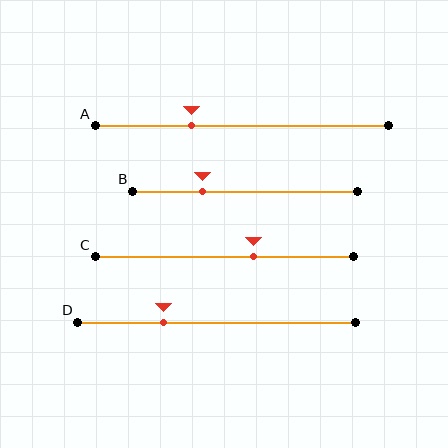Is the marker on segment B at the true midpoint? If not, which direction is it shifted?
No, the marker on segment B is shifted to the left by about 19% of the segment length.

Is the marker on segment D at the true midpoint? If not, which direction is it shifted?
No, the marker on segment D is shifted to the left by about 19% of the segment length.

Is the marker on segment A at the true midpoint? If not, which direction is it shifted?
No, the marker on segment A is shifted to the left by about 17% of the segment length.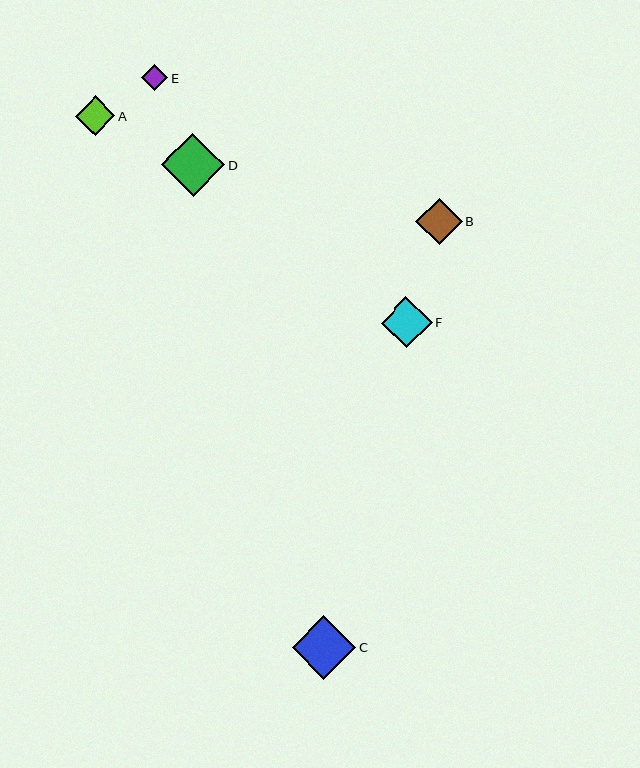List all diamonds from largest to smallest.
From largest to smallest: C, D, F, B, A, E.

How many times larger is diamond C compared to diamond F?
Diamond C is approximately 1.3 times the size of diamond F.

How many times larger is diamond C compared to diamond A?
Diamond C is approximately 1.6 times the size of diamond A.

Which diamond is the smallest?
Diamond E is the smallest with a size of approximately 26 pixels.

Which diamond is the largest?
Diamond C is the largest with a size of approximately 64 pixels.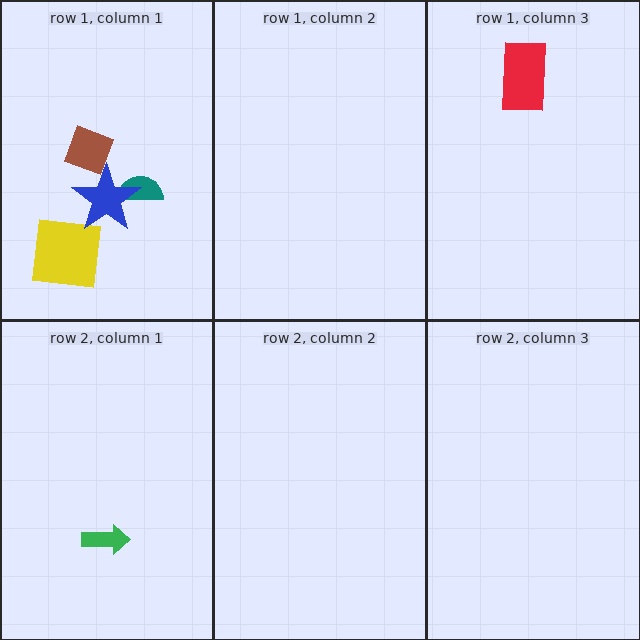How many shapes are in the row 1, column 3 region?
1.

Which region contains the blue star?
The row 1, column 1 region.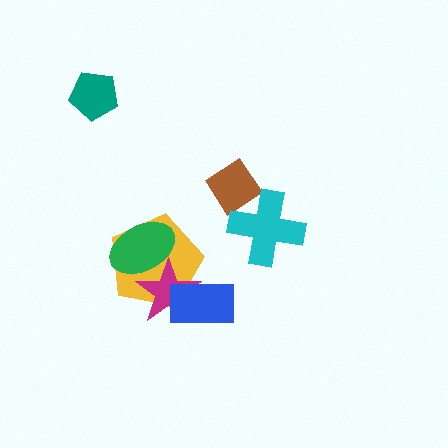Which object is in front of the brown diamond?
The cyan cross is in front of the brown diamond.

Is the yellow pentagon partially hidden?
Yes, it is partially covered by another shape.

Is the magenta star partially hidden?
Yes, it is partially covered by another shape.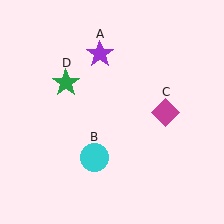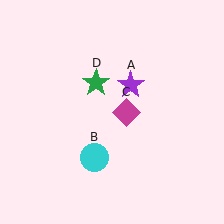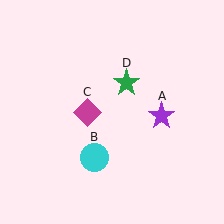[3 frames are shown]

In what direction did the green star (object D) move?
The green star (object D) moved right.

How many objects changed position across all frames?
3 objects changed position: purple star (object A), magenta diamond (object C), green star (object D).